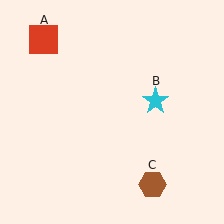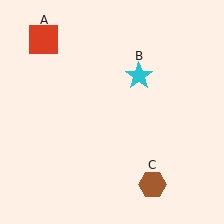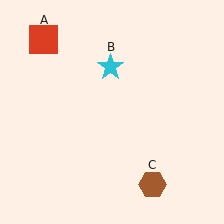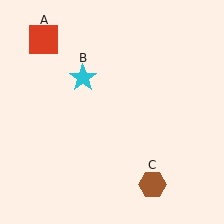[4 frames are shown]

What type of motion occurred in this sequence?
The cyan star (object B) rotated counterclockwise around the center of the scene.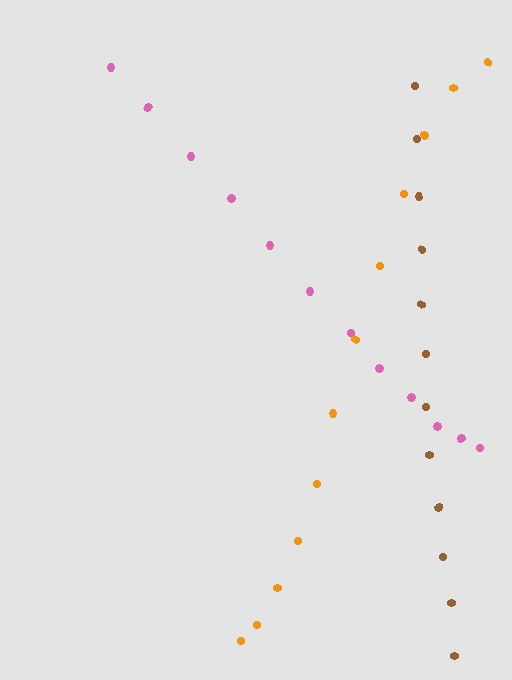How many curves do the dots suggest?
There are 3 distinct paths.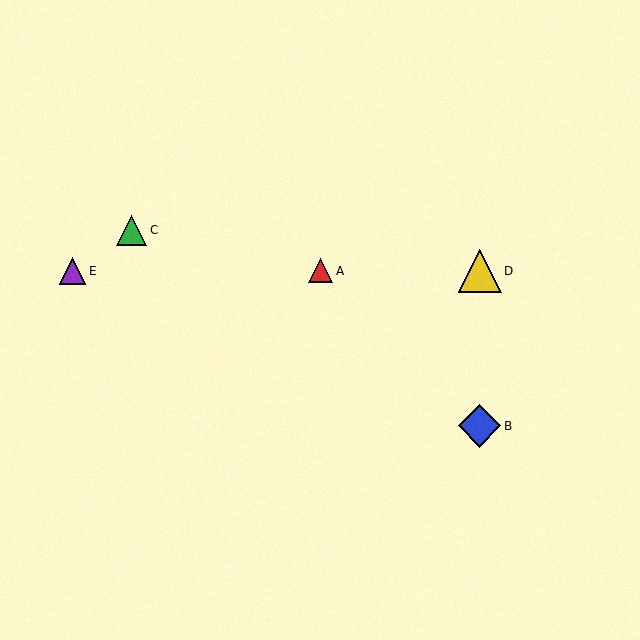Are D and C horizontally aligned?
No, D is at y≈271 and C is at y≈230.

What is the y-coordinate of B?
Object B is at y≈426.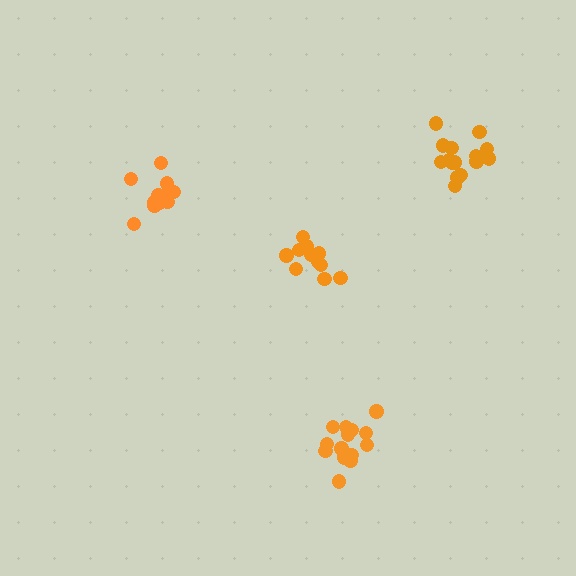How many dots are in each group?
Group 1: 11 dots, Group 2: 11 dots, Group 3: 16 dots, Group 4: 14 dots (52 total).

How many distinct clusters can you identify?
There are 4 distinct clusters.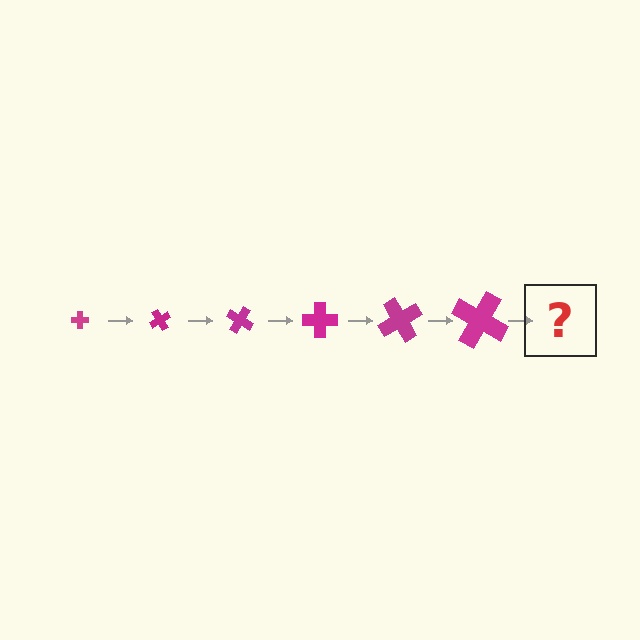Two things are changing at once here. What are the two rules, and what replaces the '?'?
The two rules are that the cross grows larger each step and it rotates 60 degrees each step. The '?' should be a cross, larger than the previous one and rotated 360 degrees from the start.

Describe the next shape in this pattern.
It should be a cross, larger than the previous one and rotated 360 degrees from the start.